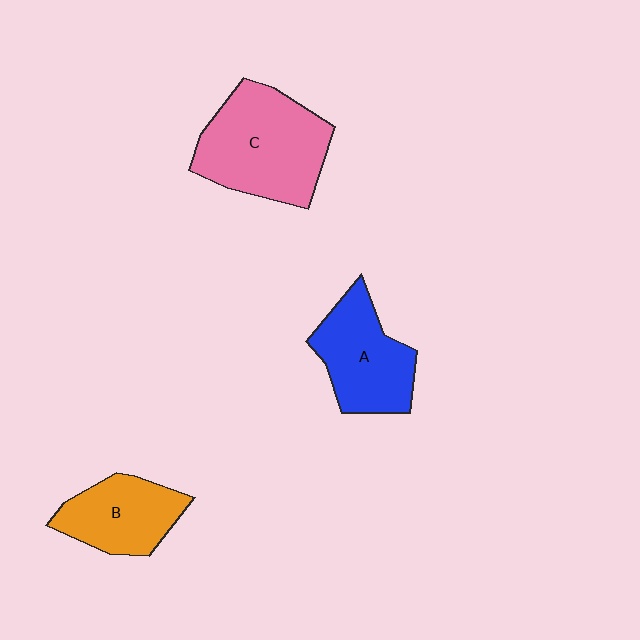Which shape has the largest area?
Shape C (pink).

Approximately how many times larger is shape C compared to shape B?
Approximately 1.6 times.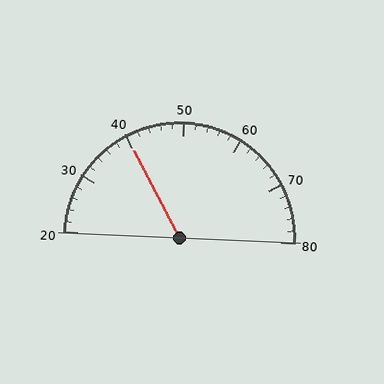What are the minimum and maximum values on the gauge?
The gauge ranges from 20 to 80.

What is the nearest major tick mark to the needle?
The nearest major tick mark is 40.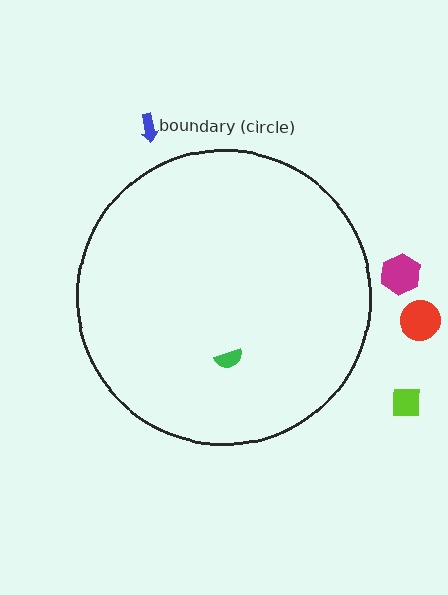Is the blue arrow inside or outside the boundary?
Outside.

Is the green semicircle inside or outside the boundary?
Inside.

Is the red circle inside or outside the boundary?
Outside.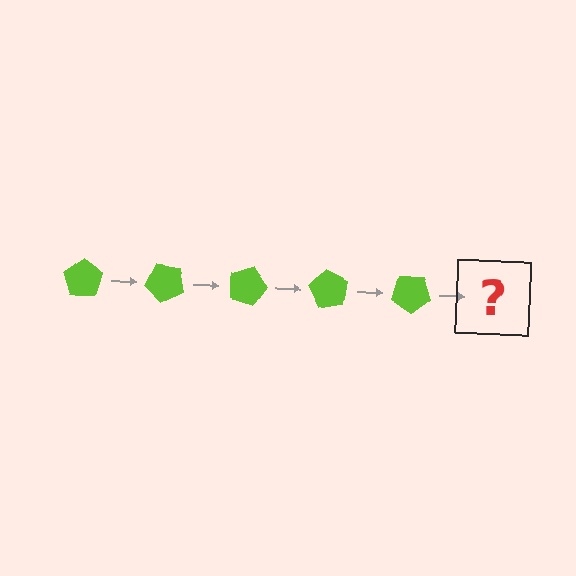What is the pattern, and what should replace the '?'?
The pattern is that the pentagon rotates 45 degrees each step. The '?' should be a lime pentagon rotated 225 degrees.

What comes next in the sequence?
The next element should be a lime pentagon rotated 225 degrees.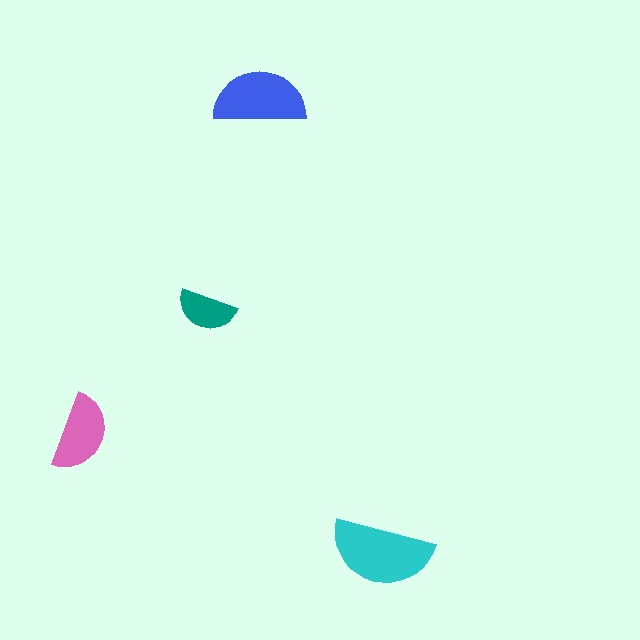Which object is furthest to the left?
The pink semicircle is leftmost.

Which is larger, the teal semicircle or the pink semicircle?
The pink one.